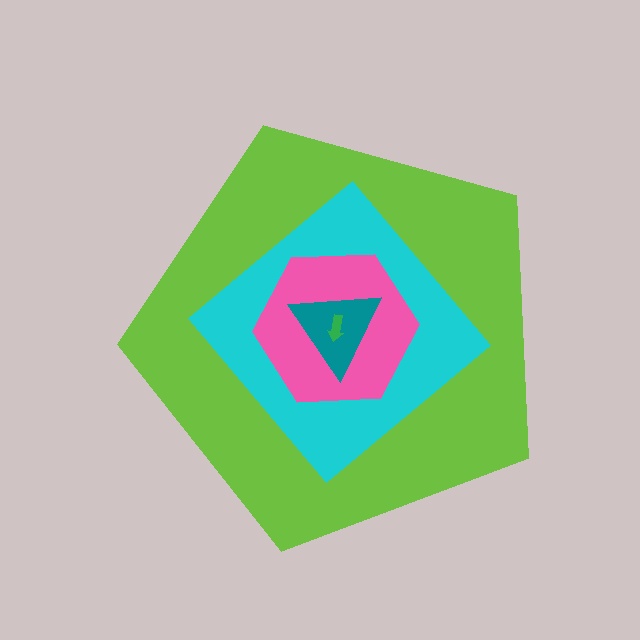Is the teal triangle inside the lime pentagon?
Yes.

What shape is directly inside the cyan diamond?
The pink hexagon.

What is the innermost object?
The green arrow.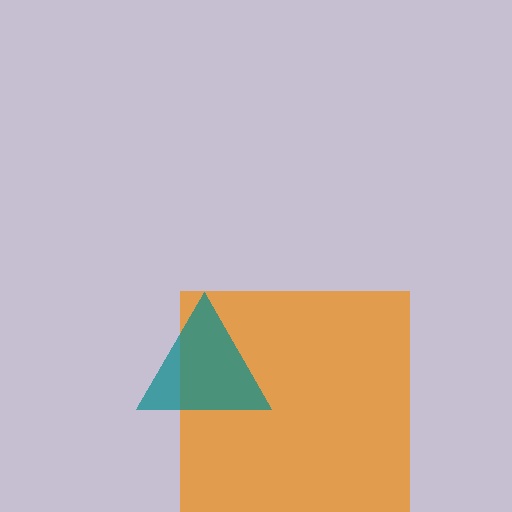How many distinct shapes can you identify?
There are 2 distinct shapes: an orange square, a teal triangle.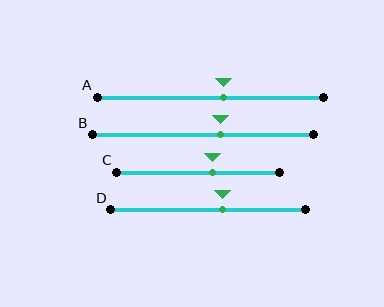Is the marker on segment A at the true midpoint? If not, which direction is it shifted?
No, the marker on segment A is shifted to the right by about 6% of the segment length.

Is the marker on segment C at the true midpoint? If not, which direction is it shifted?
No, the marker on segment C is shifted to the right by about 9% of the segment length.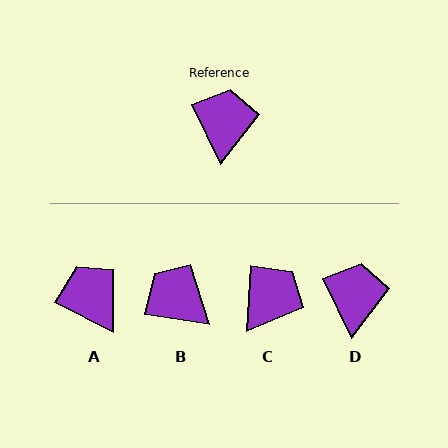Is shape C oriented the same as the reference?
No, it is off by about 30 degrees.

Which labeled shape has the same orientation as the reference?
D.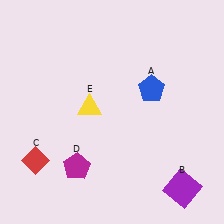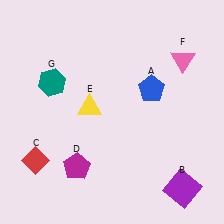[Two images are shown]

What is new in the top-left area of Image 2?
A teal hexagon (G) was added in the top-left area of Image 2.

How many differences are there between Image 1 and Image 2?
There are 2 differences between the two images.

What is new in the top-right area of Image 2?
A pink triangle (F) was added in the top-right area of Image 2.